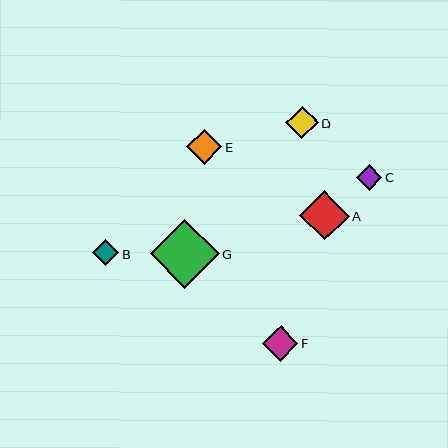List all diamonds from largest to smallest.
From largest to smallest: G, A, F, E, D, B, C.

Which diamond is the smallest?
Diamond C is the smallest with a size of approximately 25 pixels.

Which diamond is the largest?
Diamond G is the largest with a size of approximately 69 pixels.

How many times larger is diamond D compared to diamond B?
Diamond D is approximately 1.2 times the size of diamond B.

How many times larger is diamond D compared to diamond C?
Diamond D is approximately 1.3 times the size of diamond C.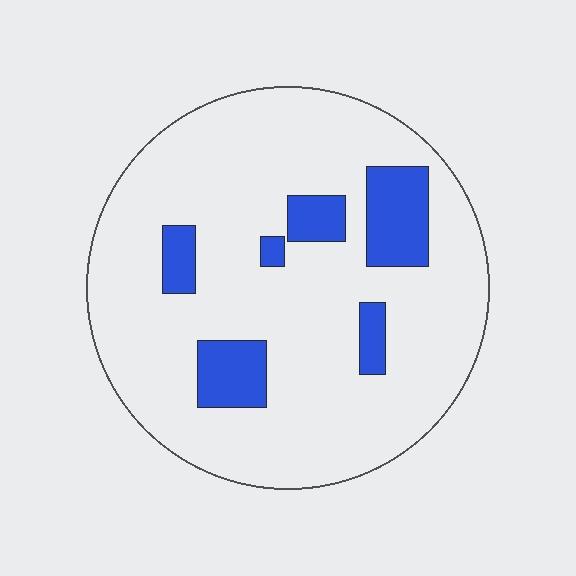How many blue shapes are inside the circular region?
6.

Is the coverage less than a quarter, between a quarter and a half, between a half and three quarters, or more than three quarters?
Less than a quarter.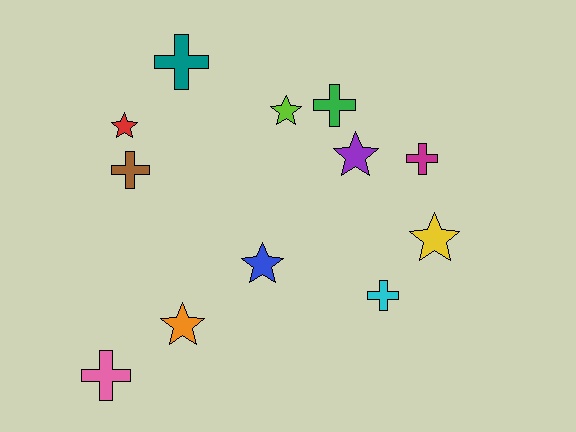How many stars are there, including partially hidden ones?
There are 6 stars.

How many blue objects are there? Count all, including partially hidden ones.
There is 1 blue object.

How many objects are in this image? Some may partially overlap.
There are 12 objects.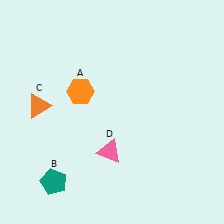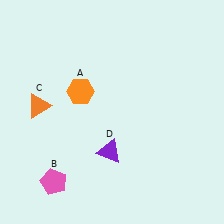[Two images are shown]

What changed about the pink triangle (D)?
In Image 1, D is pink. In Image 2, it changed to purple.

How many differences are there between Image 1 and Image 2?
There are 2 differences between the two images.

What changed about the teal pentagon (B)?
In Image 1, B is teal. In Image 2, it changed to pink.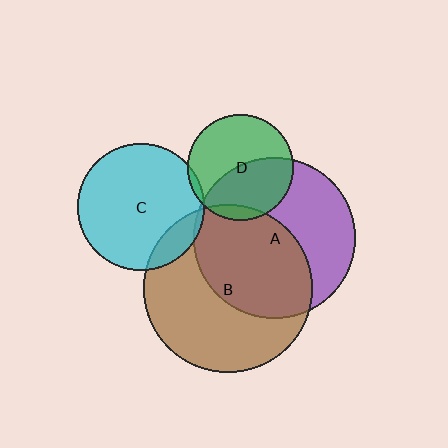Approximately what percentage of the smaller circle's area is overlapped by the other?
Approximately 50%.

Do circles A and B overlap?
Yes.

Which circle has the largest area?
Circle B (brown).